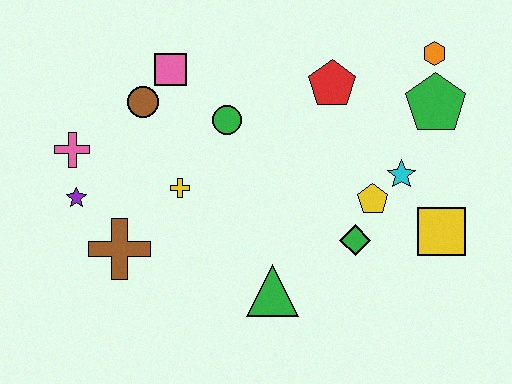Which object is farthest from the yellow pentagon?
The pink cross is farthest from the yellow pentagon.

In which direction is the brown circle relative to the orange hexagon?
The brown circle is to the left of the orange hexagon.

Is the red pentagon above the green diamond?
Yes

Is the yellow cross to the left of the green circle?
Yes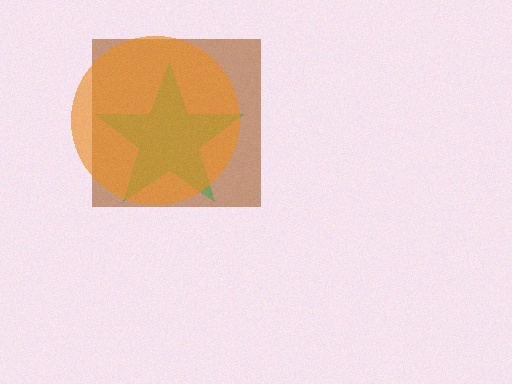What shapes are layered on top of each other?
The layered shapes are: a brown square, a green star, an orange circle.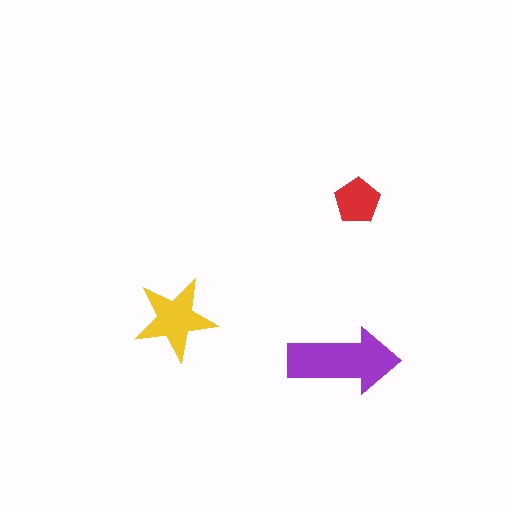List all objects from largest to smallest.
The purple arrow, the yellow star, the red pentagon.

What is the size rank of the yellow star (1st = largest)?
2nd.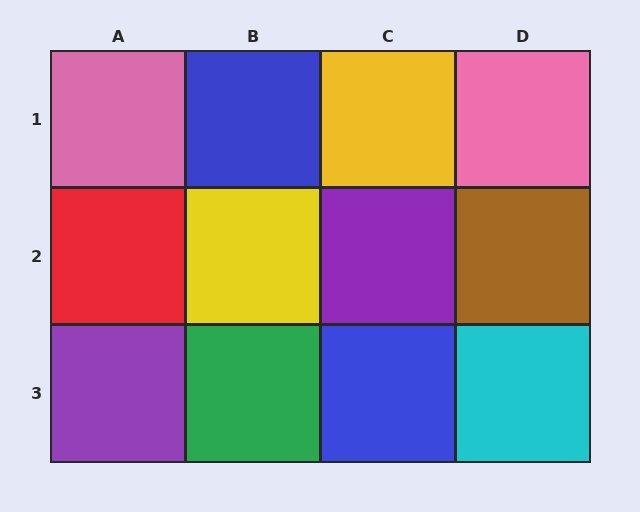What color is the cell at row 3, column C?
Blue.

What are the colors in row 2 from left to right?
Red, yellow, purple, brown.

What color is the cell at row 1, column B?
Blue.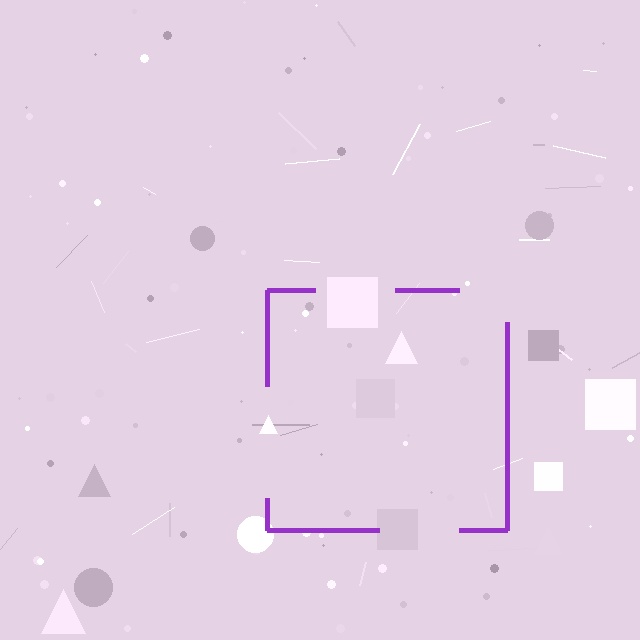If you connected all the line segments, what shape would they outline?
They would outline a square.